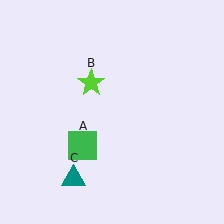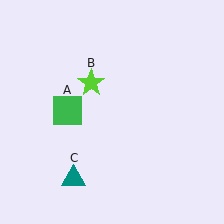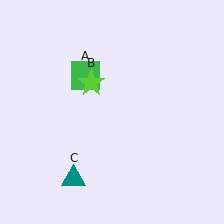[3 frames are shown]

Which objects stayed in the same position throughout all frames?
Lime star (object B) and teal triangle (object C) remained stationary.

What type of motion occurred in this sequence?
The green square (object A) rotated clockwise around the center of the scene.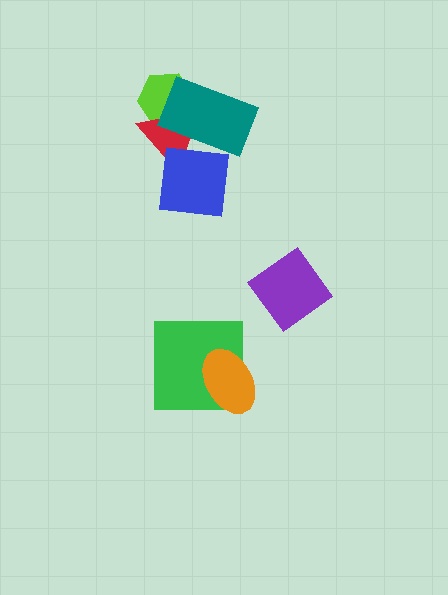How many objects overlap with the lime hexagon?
2 objects overlap with the lime hexagon.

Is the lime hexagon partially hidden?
Yes, it is partially covered by another shape.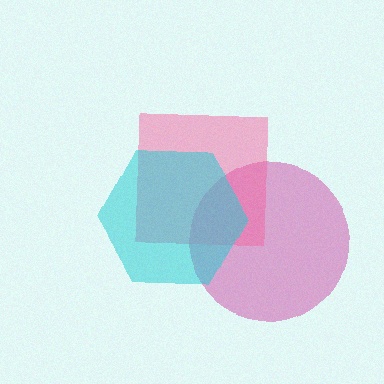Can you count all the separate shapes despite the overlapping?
Yes, there are 3 separate shapes.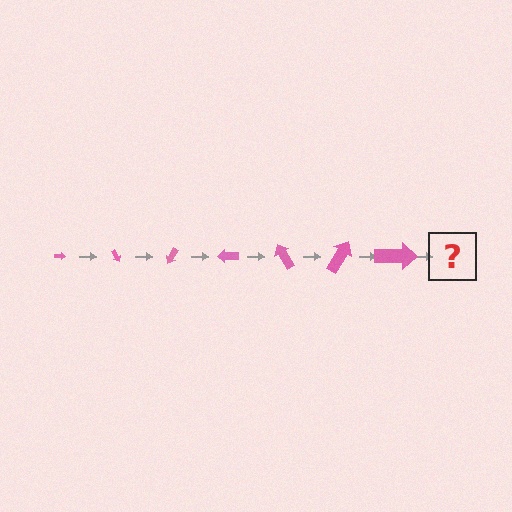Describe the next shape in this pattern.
It should be an arrow, larger than the previous one and rotated 420 degrees from the start.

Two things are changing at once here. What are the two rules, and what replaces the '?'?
The two rules are that the arrow grows larger each step and it rotates 60 degrees each step. The '?' should be an arrow, larger than the previous one and rotated 420 degrees from the start.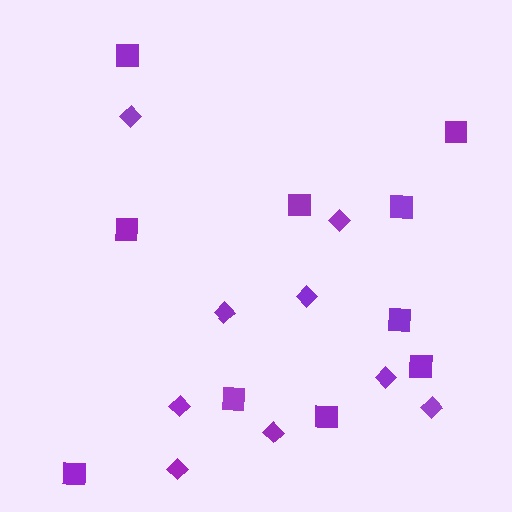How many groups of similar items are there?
There are 2 groups: one group of squares (10) and one group of diamonds (9).